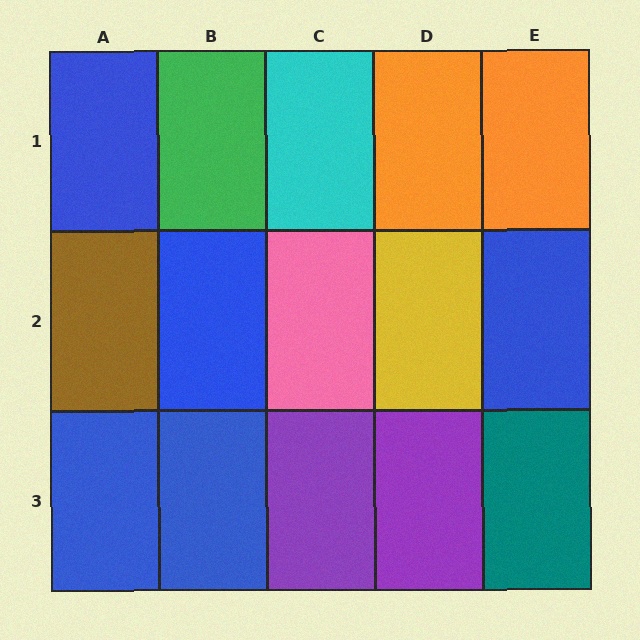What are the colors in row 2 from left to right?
Brown, blue, pink, yellow, blue.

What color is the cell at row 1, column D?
Orange.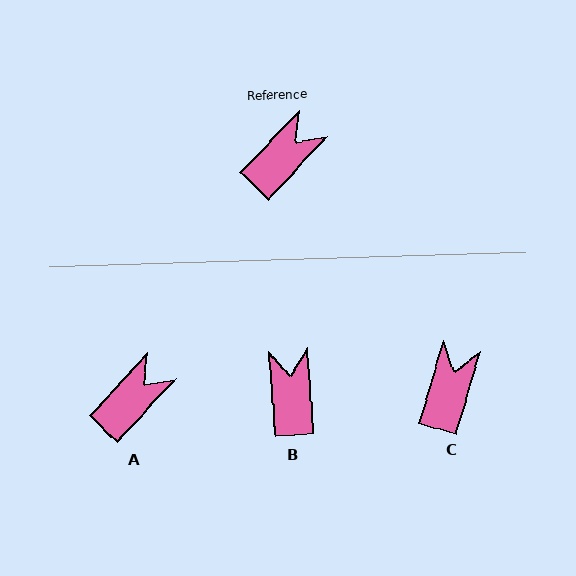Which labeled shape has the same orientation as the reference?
A.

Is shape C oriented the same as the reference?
No, it is off by about 27 degrees.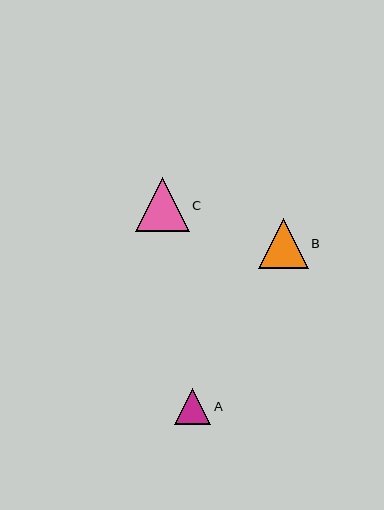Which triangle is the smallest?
Triangle A is the smallest with a size of approximately 36 pixels.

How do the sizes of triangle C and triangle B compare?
Triangle C and triangle B are approximately the same size.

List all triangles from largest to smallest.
From largest to smallest: C, B, A.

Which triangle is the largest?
Triangle C is the largest with a size of approximately 54 pixels.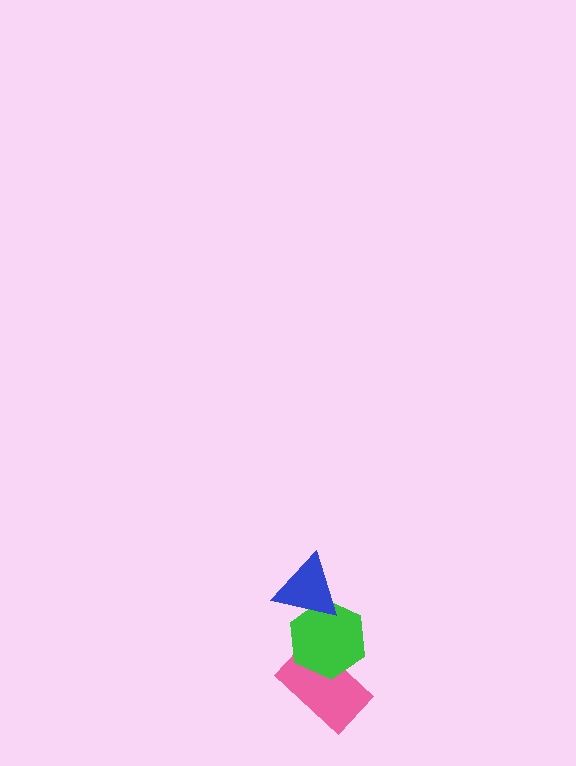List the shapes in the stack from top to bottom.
From top to bottom: the blue triangle, the green hexagon, the pink rectangle.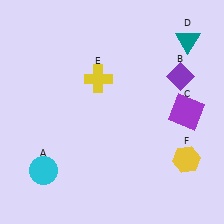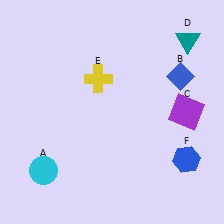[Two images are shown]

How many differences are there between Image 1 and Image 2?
There are 2 differences between the two images.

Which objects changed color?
B changed from purple to blue. F changed from yellow to blue.